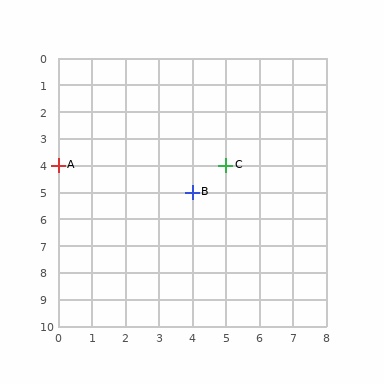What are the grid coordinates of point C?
Point C is at grid coordinates (5, 4).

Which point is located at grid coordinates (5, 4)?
Point C is at (5, 4).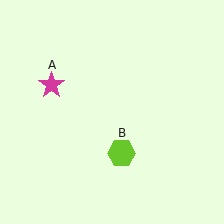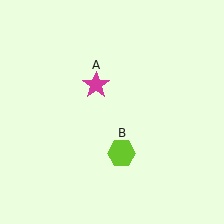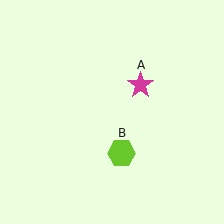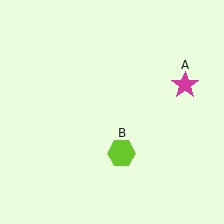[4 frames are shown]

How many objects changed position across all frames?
1 object changed position: magenta star (object A).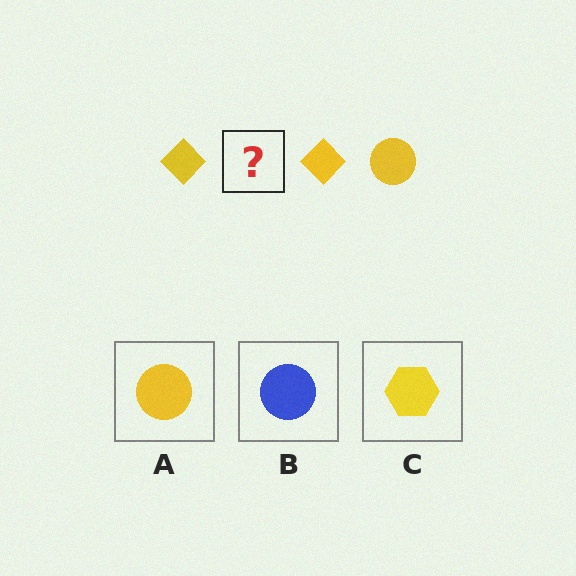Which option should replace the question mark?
Option A.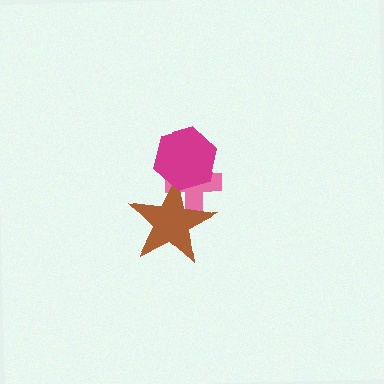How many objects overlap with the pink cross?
2 objects overlap with the pink cross.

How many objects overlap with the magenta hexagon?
2 objects overlap with the magenta hexagon.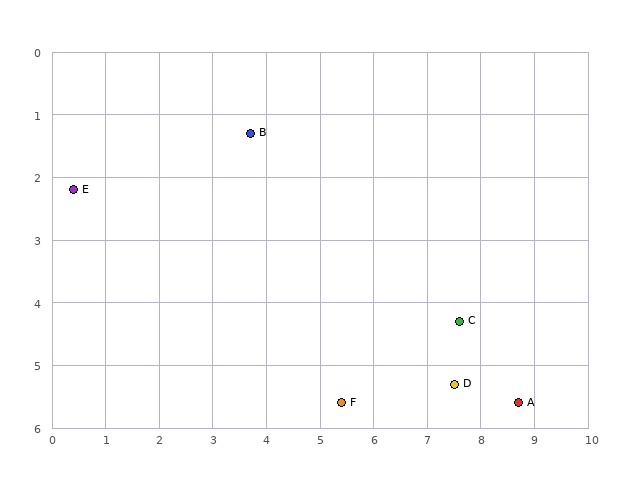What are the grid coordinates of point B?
Point B is at approximately (3.7, 1.3).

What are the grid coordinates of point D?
Point D is at approximately (7.5, 5.3).